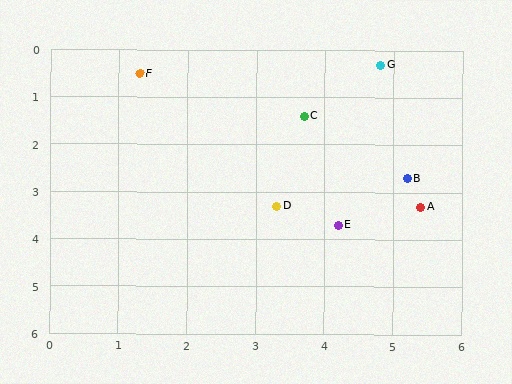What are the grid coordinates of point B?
Point B is at approximately (5.2, 2.7).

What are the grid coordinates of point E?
Point E is at approximately (4.2, 3.7).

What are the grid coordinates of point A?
Point A is at approximately (5.4, 3.3).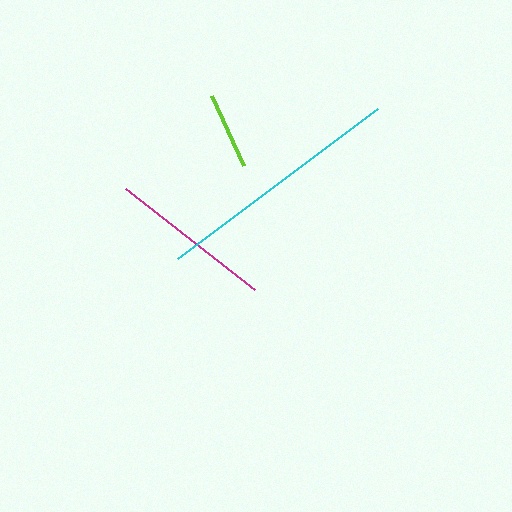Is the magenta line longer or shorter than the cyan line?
The cyan line is longer than the magenta line.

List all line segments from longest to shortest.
From longest to shortest: cyan, magenta, lime.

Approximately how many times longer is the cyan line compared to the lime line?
The cyan line is approximately 3.3 times the length of the lime line.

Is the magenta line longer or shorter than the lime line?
The magenta line is longer than the lime line.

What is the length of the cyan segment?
The cyan segment is approximately 250 pixels long.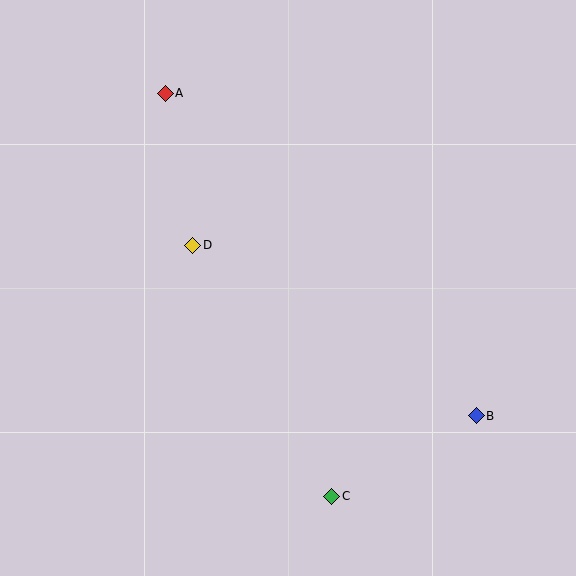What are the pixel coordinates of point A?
Point A is at (165, 93).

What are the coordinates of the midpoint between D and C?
The midpoint between D and C is at (262, 371).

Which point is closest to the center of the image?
Point D at (193, 245) is closest to the center.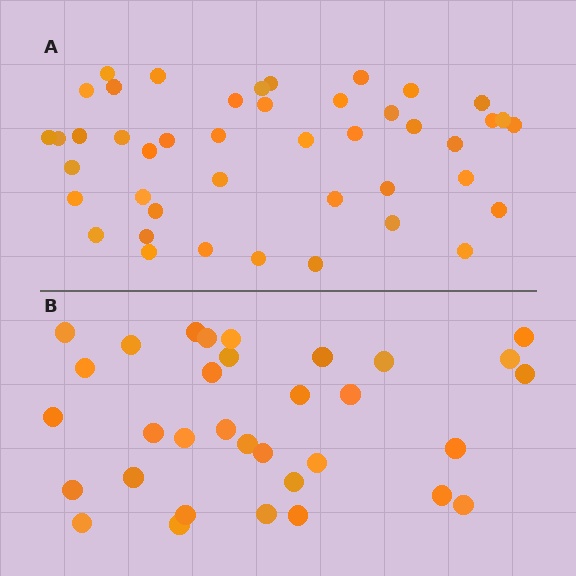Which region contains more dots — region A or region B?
Region A (the top region) has more dots.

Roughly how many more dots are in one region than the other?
Region A has roughly 12 or so more dots than region B.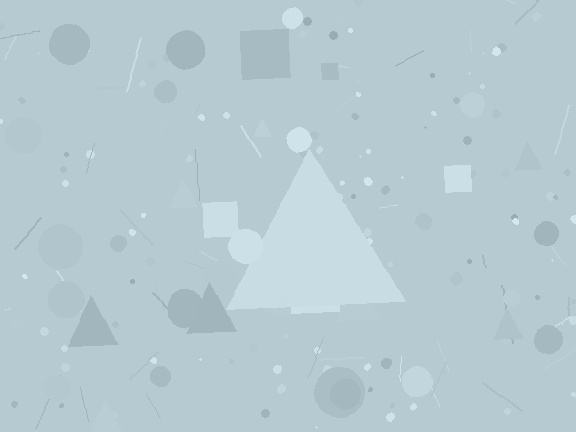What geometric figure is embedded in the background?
A triangle is embedded in the background.